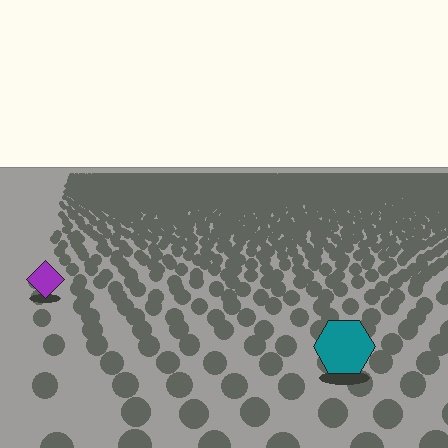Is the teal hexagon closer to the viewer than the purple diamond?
Yes. The teal hexagon is closer — you can tell from the texture gradient: the ground texture is coarser near it.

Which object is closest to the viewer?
The teal hexagon is closest. The texture marks near it are larger and more spread out.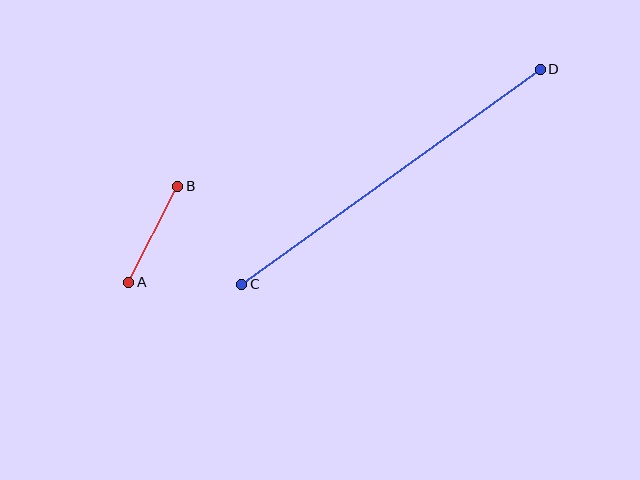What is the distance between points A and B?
The distance is approximately 108 pixels.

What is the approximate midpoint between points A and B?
The midpoint is at approximately (153, 234) pixels.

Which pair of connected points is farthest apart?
Points C and D are farthest apart.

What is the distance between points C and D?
The distance is approximately 368 pixels.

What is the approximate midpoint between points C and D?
The midpoint is at approximately (391, 177) pixels.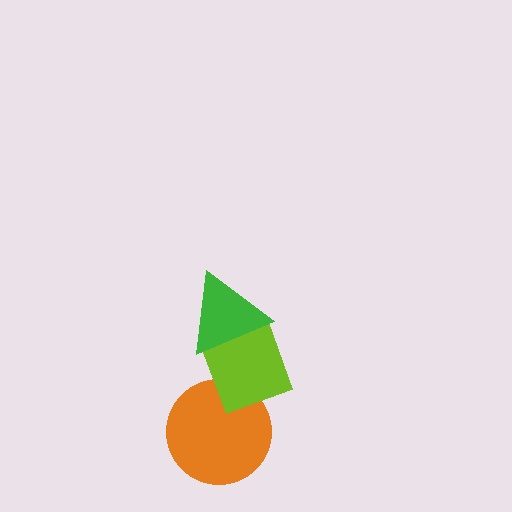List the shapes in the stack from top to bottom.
From top to bottom: the green triangle, the lime diamond, the orange circle.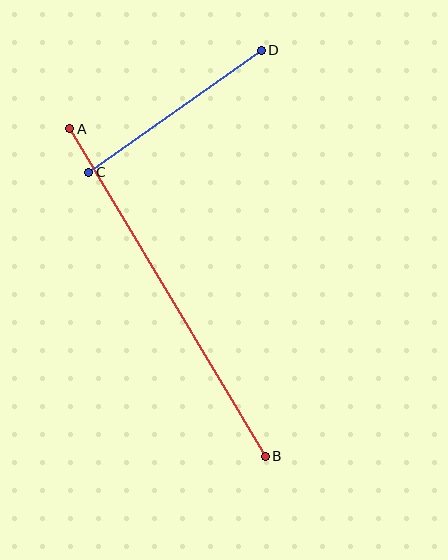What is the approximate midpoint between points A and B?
The midpoint is at approximately (167, 293) pixels.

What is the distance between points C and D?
The distance is approximately 211 pixels.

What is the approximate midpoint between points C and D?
The midpoint is at approximately (175, 111) pixels.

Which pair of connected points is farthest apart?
Points A and B are farthest apart.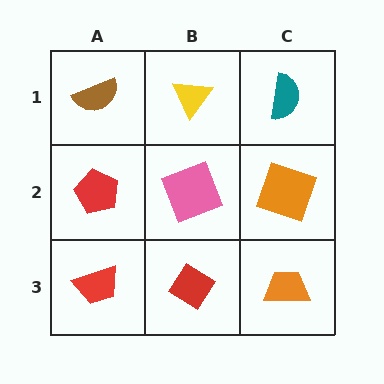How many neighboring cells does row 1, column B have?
3.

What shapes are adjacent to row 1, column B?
A pink square (row 2, column B), a brown semicircle (row 1, column A), a teal semicircle (row 1, column C).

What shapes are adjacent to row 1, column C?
An orange square (row 2, column C), a yellow triangle (row 1, column B).